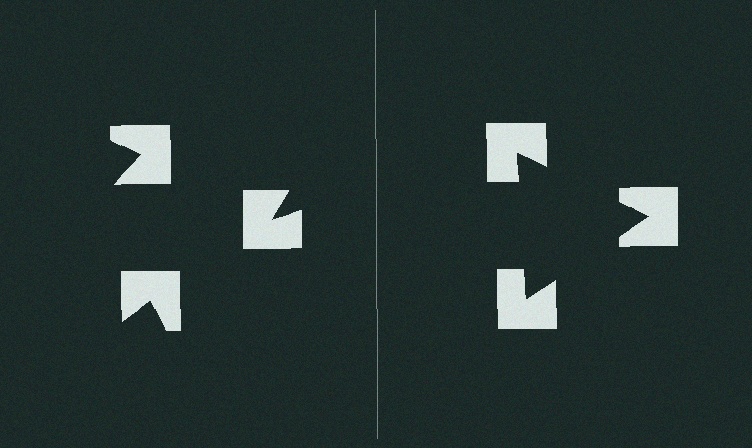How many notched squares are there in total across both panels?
6 — 3 on each side.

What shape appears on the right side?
An illusory triangle.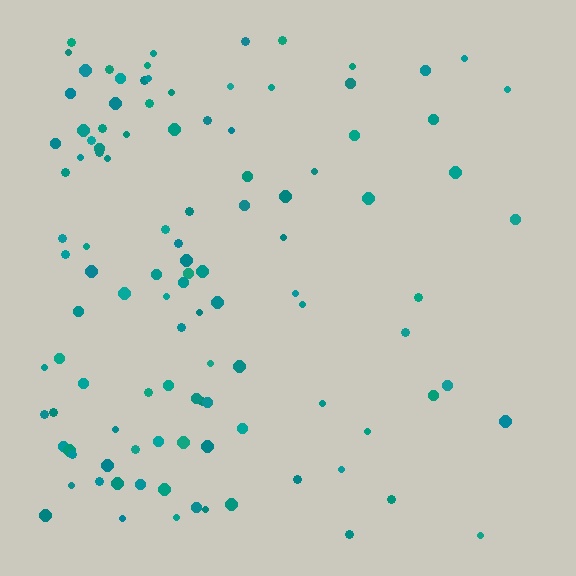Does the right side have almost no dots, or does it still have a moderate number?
Still a moderate number, just noticeably fewer than the left.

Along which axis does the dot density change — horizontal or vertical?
Horizontal.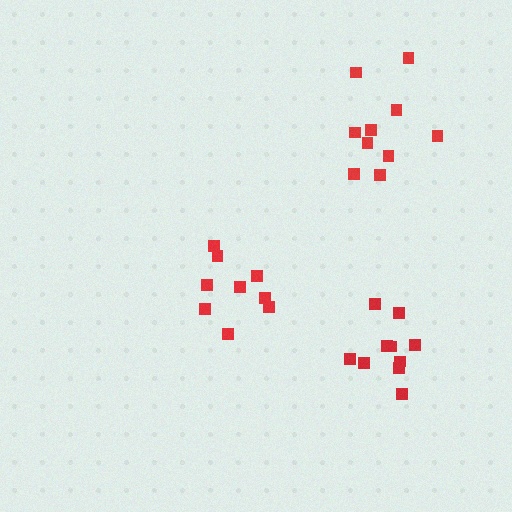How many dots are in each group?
Group 1: 9 dots, Group 2: 10 dots, Group 3: 10 dots (29 total).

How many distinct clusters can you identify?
There are 3 distinct clusters.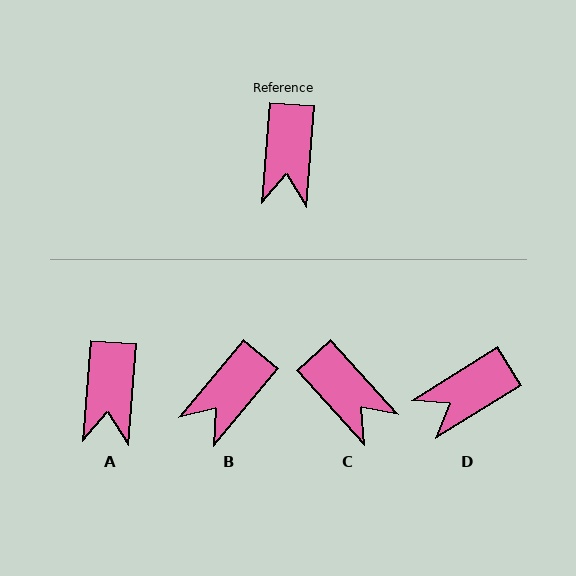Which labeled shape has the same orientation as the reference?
A.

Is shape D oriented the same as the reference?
No, it is off by about 53 degrees.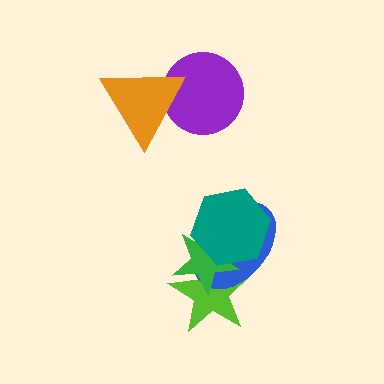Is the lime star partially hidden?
Yes, it is partially covered by another shape.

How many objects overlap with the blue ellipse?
3 objects overlap with the blue ellipse.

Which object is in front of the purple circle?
The orange triangle is in front of the purple circle.